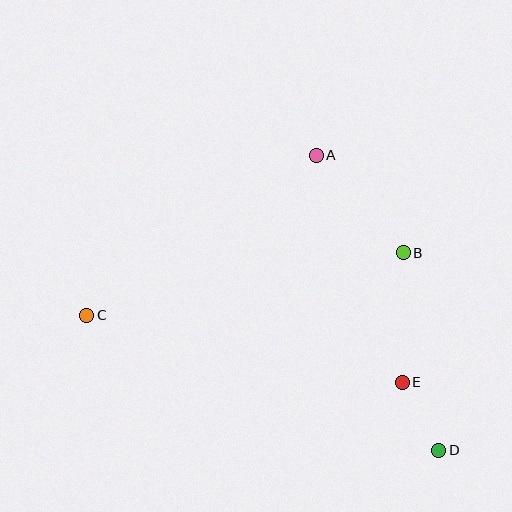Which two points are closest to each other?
Points D and E are closest to each other.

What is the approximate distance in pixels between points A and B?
The distance between A and B is approximately 131 pixels.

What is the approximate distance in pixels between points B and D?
The distance between B and D is approximately 201 pixels.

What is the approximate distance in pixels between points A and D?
The distance between A and D is approximately 320 pixels.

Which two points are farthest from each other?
Points C and D are farthest from each other.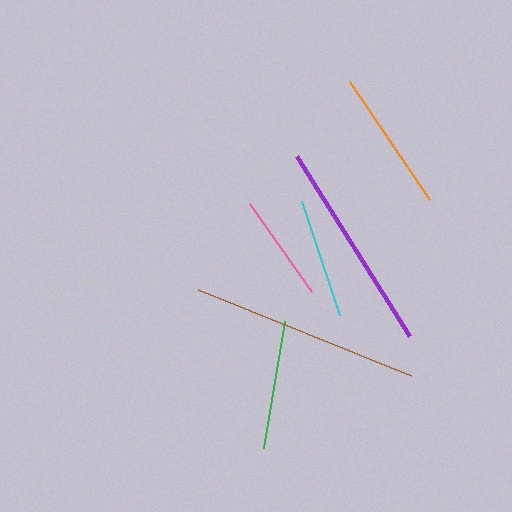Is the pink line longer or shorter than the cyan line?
The cyan line is longer than the pink line.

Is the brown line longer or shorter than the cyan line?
The brown line is longer than the cyan line.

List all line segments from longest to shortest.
From longest to shortest: brown, purple, orange, green, cyan, pink.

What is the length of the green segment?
The green segment is approximately 129 pixels long.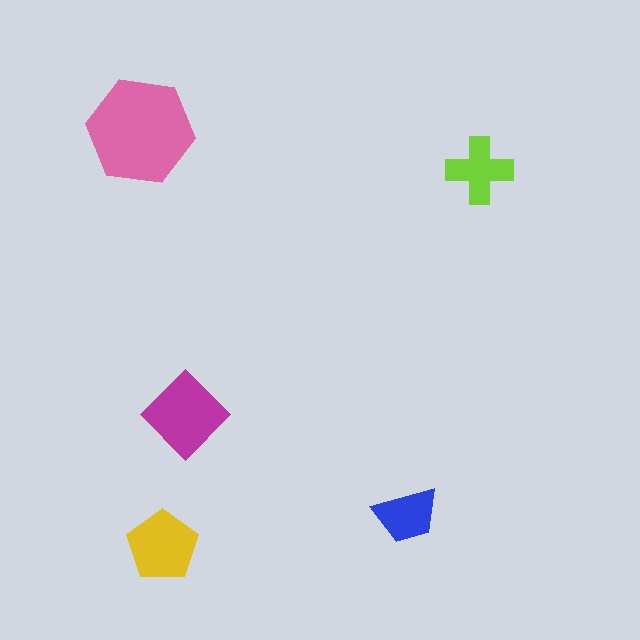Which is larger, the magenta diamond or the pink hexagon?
The pink hexagon.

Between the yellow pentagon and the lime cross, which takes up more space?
The yellow pentagon.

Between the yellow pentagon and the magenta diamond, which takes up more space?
The magenta diamond.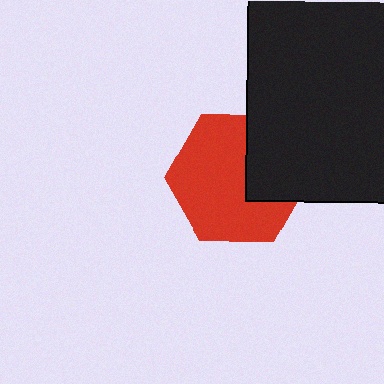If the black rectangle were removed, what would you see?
You would see the complete red hexagon.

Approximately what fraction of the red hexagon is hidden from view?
Roughly 31% of the red hexagon is hidden behind the black rectangle.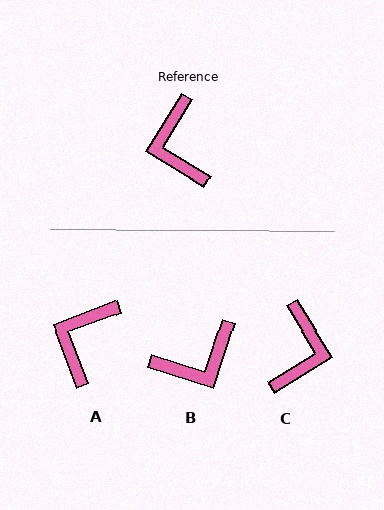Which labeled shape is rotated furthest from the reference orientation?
C, about 153 degrees away.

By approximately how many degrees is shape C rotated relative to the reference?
Approximately 153 degrees counter-clockwise.